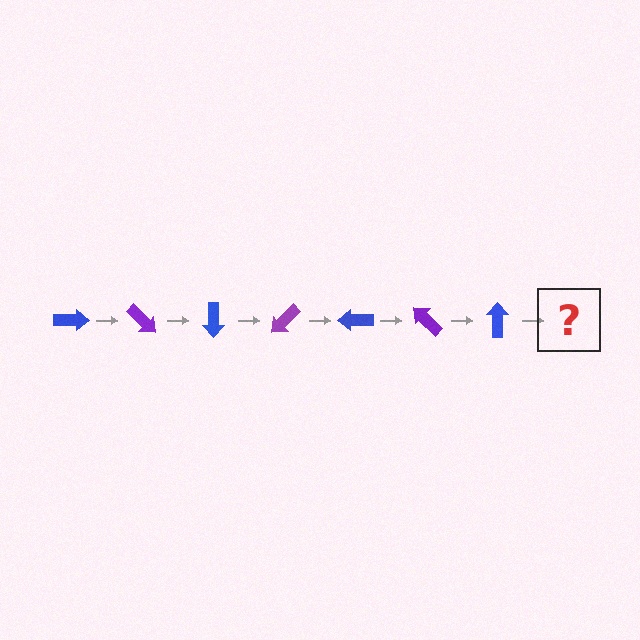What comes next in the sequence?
The next element should be a purple arrow, rotated 315 degrees from the start.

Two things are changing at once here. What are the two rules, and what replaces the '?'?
The two rules are that it rotates 45 degrees each step and the color cycles through blue and purple. The '?' should be a purple arrow, rotated 315 degrees from the start.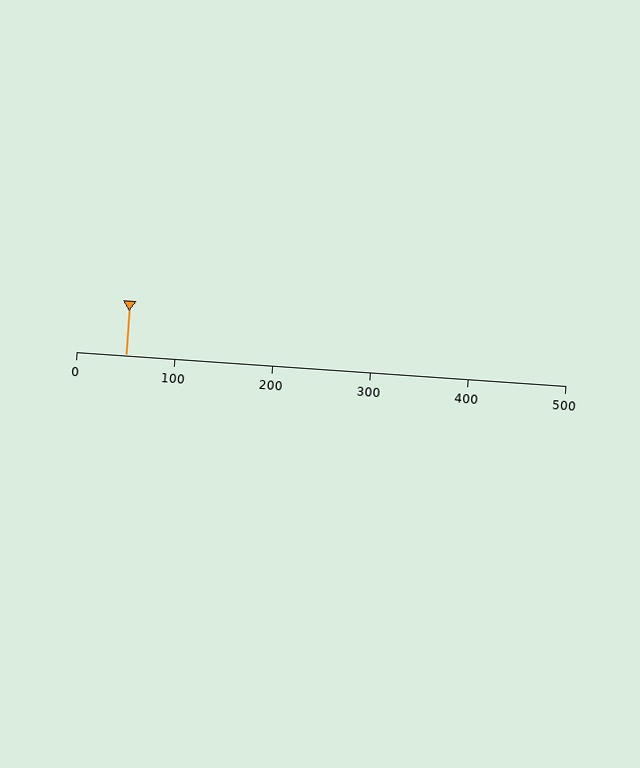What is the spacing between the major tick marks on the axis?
The major ticks are spaced 100 apart.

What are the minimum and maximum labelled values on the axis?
The axis runs from 0 to 500.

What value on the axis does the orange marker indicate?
The marker indicates approximately 50.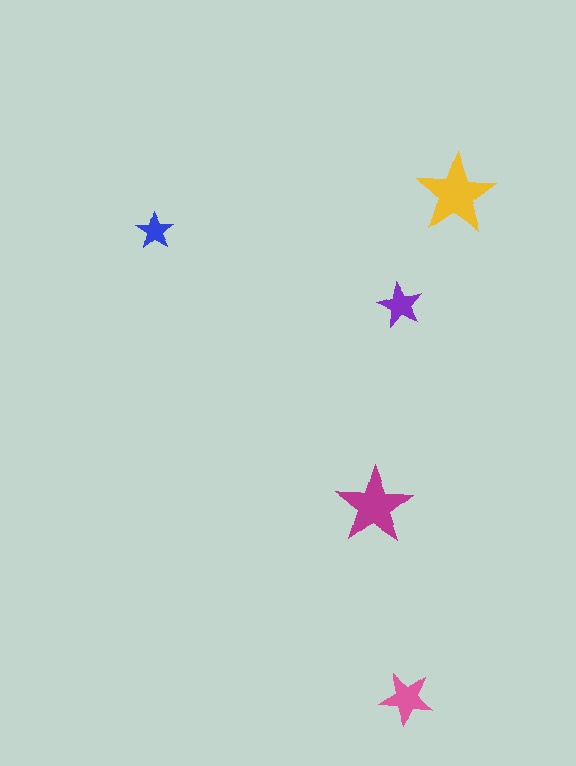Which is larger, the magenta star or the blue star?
The magenta one.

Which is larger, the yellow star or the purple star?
The yellow one.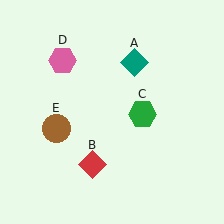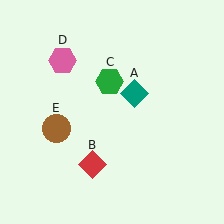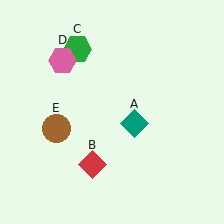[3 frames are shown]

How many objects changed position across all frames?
2 objects changed position: teal diamond (object A), green hexagon (object C).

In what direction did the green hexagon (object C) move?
The green hexagon (object C) moved up and to the left.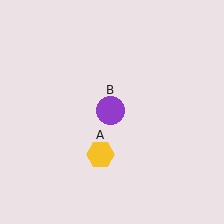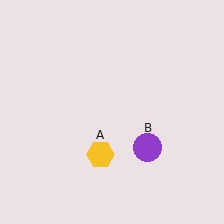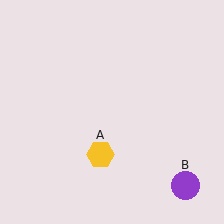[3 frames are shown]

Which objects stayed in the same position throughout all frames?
Yellow hexagon (object A) remained stationary.